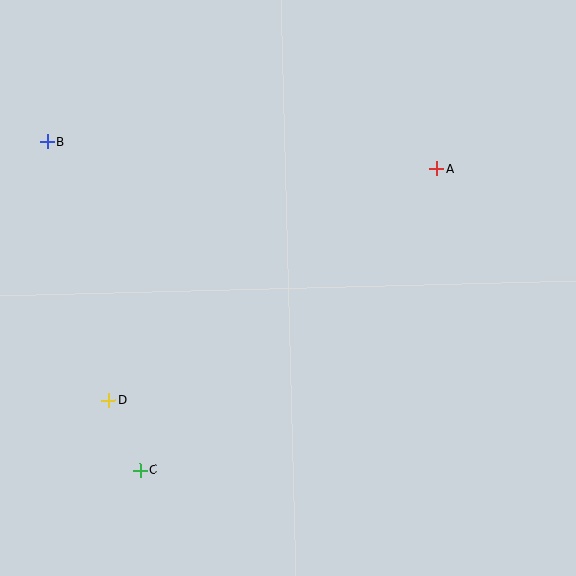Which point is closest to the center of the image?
Point A at (437, 169) is closest to the center.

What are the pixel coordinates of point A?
Point A is at (437, 169).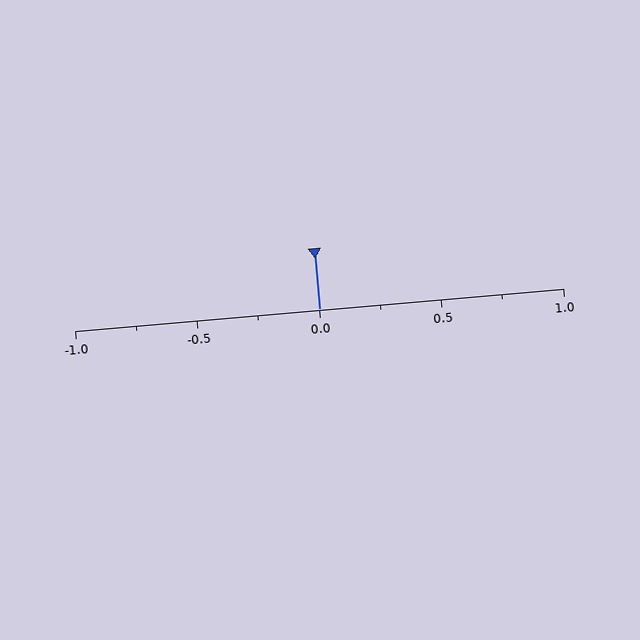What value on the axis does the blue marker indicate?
The marker indicates approximately 0.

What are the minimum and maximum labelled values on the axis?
The axis runs from -1.0 to 1.0.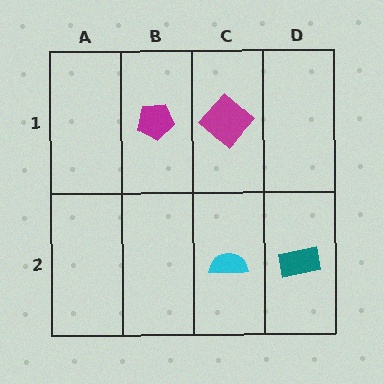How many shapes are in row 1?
2 shapes.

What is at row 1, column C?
A magenta diamond.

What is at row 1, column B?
A magenta pentagon.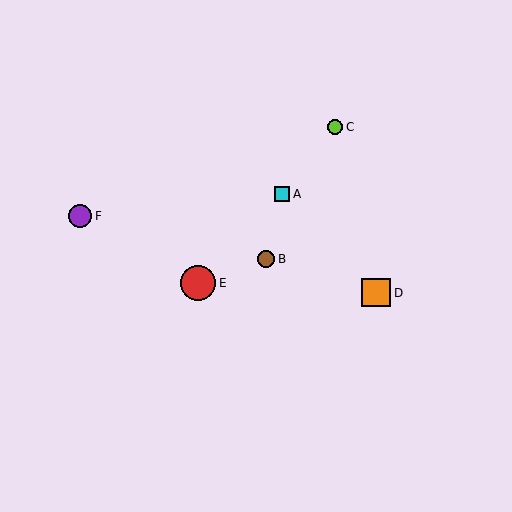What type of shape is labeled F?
Shape F is a purple circle.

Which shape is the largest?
The red circle (labeled E) is the largest.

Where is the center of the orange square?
The center of the orange square is at (376, 293).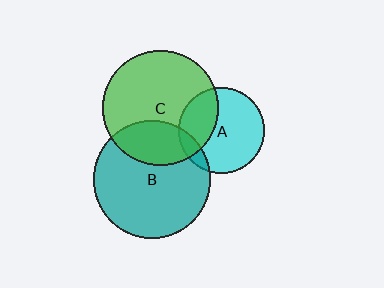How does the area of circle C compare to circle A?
Approximately 1.8 times.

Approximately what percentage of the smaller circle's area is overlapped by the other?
Approximately 10%.